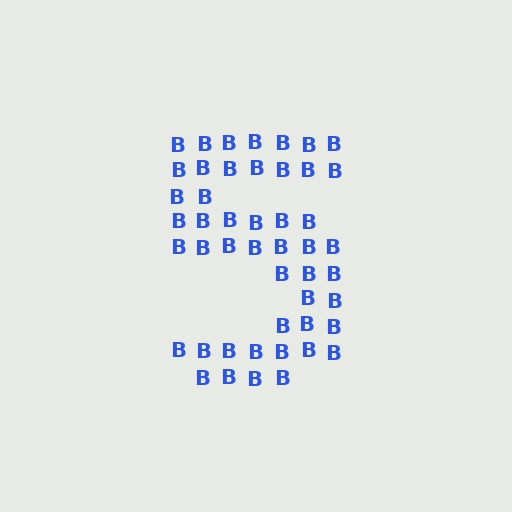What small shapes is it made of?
It is made of small letter B's.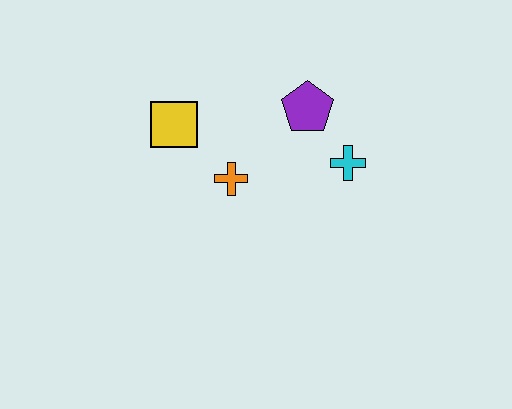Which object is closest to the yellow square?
The orange cross is closest to the yellow square.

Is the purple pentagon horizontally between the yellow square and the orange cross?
No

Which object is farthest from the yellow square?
The cyan cross is farthest from the yellow square.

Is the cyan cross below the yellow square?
Yes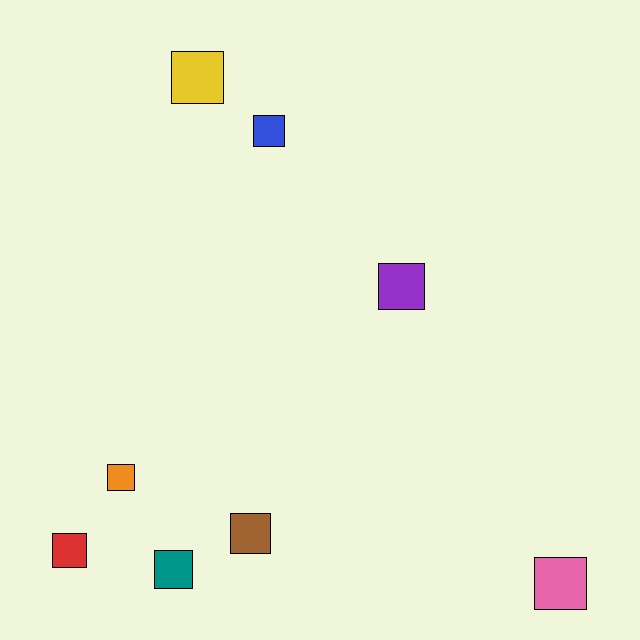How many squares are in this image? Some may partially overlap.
There are 8 squares.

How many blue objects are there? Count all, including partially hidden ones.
There is 1 blue object.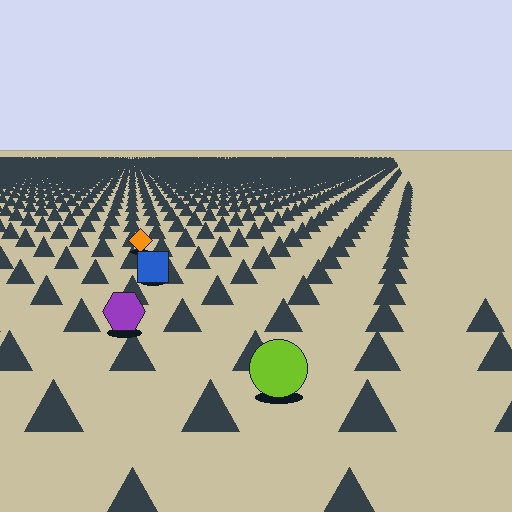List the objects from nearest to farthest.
From nearest to farthest: the lime circle, the purple hexagon, the blue square, the orange diamond.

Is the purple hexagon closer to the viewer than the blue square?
Yes. The purple hexagon is closer — you can tell from the texture gradient: the ground texture is coarser near it.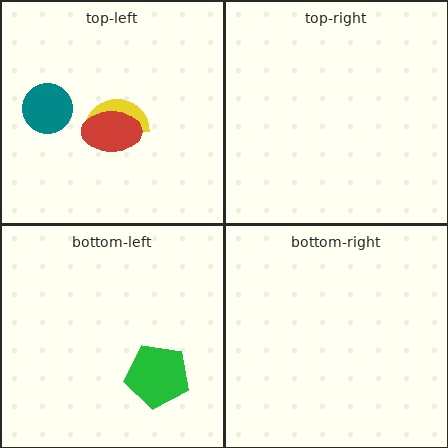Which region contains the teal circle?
The top-left region.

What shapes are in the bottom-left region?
The green pentagon.